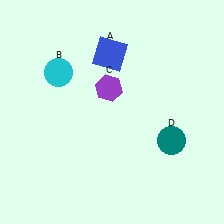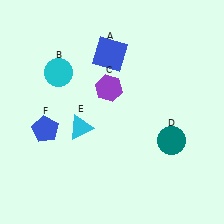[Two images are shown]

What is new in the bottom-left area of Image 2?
A blue pentagon (F) was added in the bottom-left area of Image 2.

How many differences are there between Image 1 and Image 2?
There are 2 differences between the two images.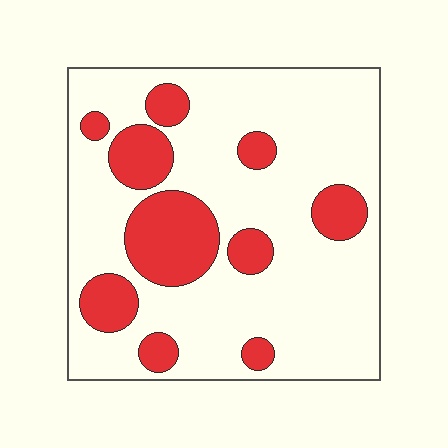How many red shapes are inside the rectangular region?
10.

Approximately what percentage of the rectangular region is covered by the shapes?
Approximately 25%.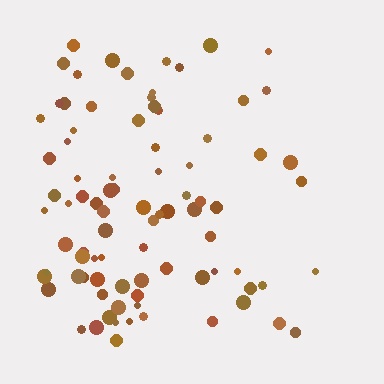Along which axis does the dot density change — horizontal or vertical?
Horizontal.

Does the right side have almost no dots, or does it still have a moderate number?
Still a moderate number, just noticeably fewer than the left.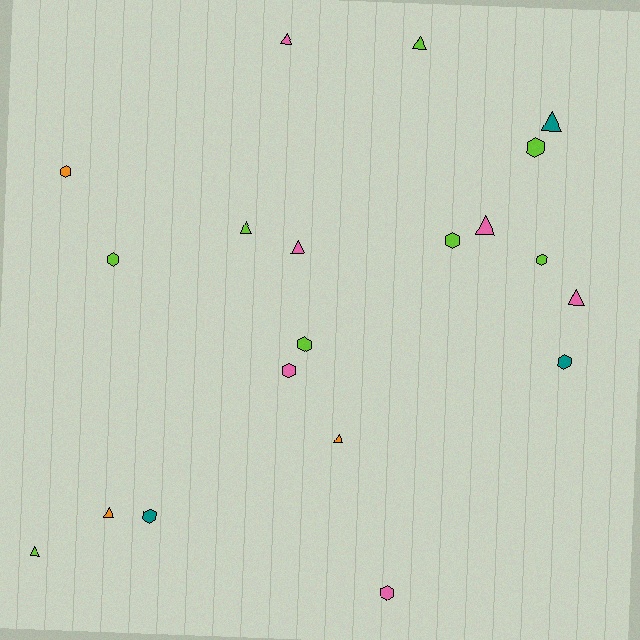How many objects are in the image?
There are 20 objects.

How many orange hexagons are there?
There is 1 orange hexagon.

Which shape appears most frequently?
Hexagon, with 10 objects.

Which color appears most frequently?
Lime, with 8 objects.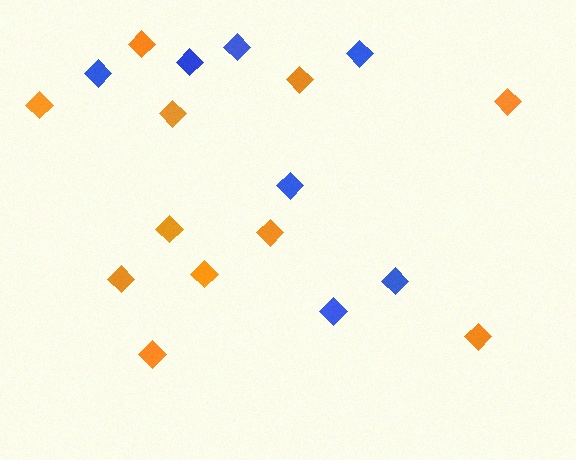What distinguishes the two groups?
There are 2 groups: one group of orange diamonds (11) and one group of blue diamonds (7).